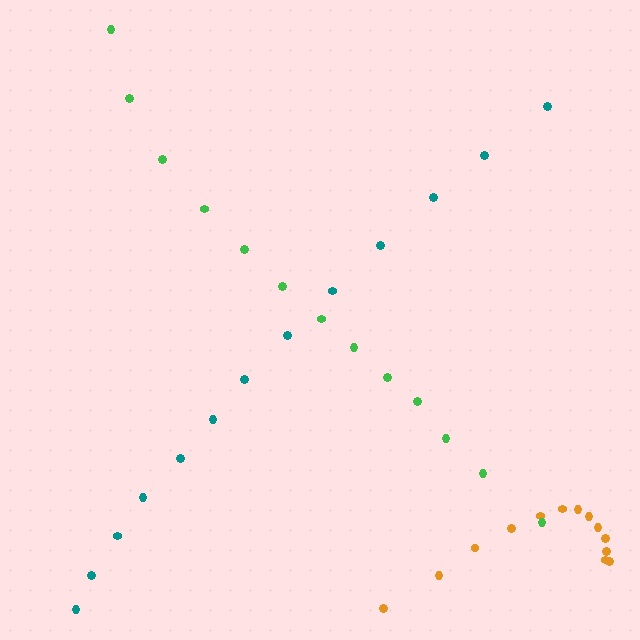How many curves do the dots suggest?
There are 3 distinct paths.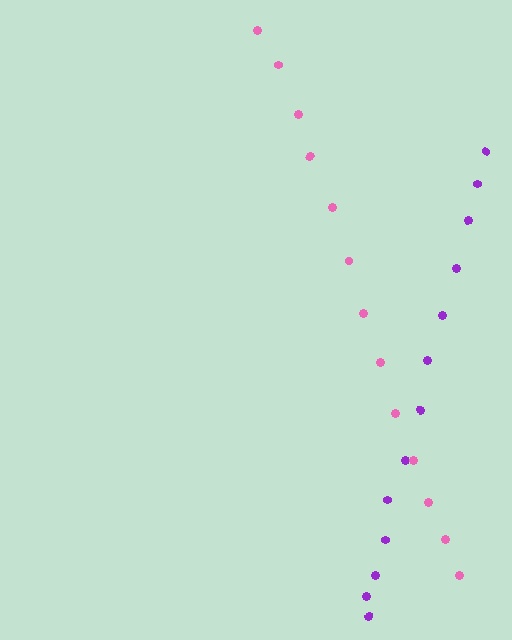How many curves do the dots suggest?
There are 2 distinct paths.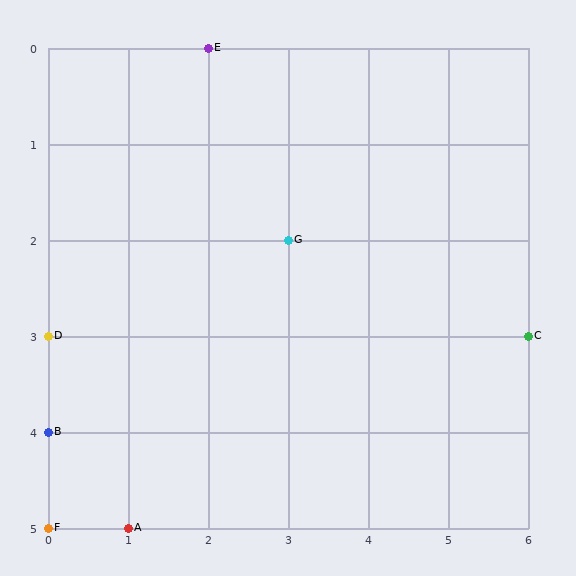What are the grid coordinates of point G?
Point G is at grid coordinates (3, 2).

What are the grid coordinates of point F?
Point F is at grid coordinates (0, 5).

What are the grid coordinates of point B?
Point B is at grid coordinates (0, 4).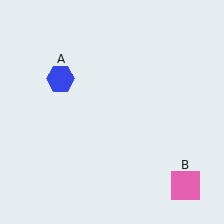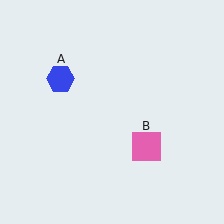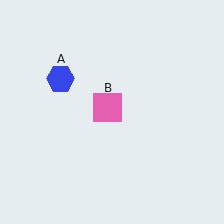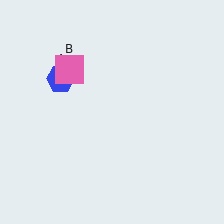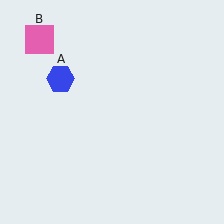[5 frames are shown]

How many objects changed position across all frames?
1 object changed position: pink square (object B).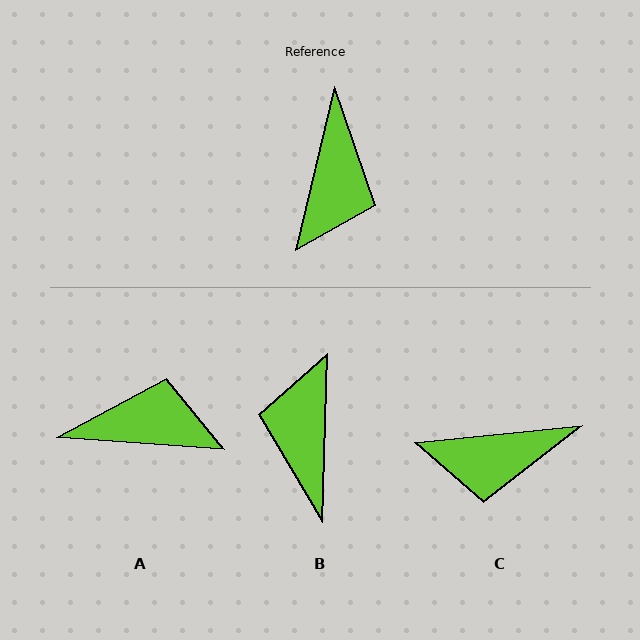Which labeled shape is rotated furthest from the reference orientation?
B, about 168 degrees away.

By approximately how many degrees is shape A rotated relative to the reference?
Approximately 100 degrees counter-clockwise.